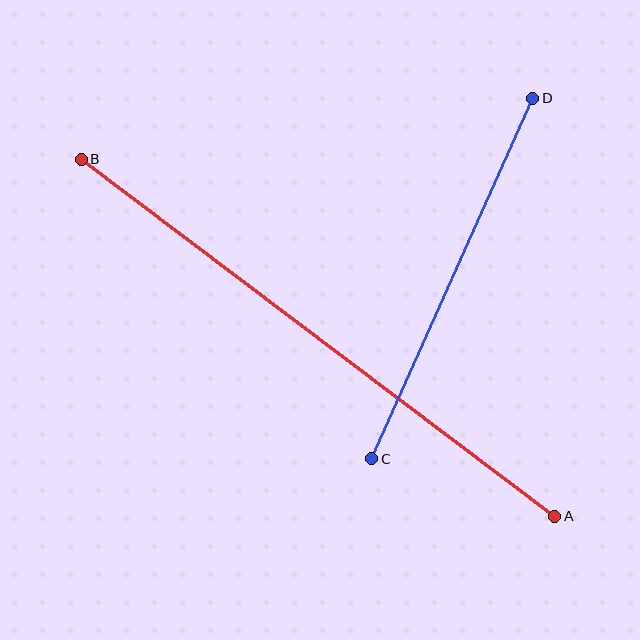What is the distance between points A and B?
The distance is approximately 593 pixels.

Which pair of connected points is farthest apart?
Points A and B are farthest apart.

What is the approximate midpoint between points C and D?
The midpoint is at approximately (452, 279) pixels.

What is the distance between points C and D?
The distance is approximately 395 pixels.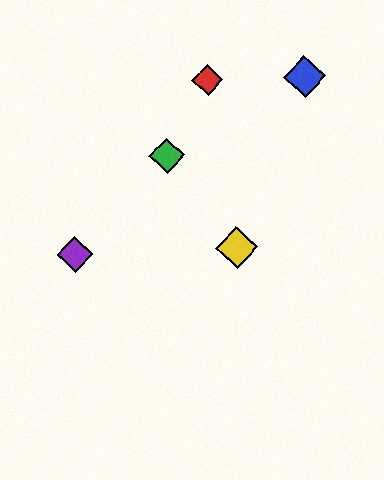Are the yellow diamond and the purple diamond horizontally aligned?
Yes, both are at y≈248.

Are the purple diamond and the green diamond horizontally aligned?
No, the purple diamond is at y≈254 and the green diamond is at y≈156.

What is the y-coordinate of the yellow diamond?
The yellow diamond is at y≈248.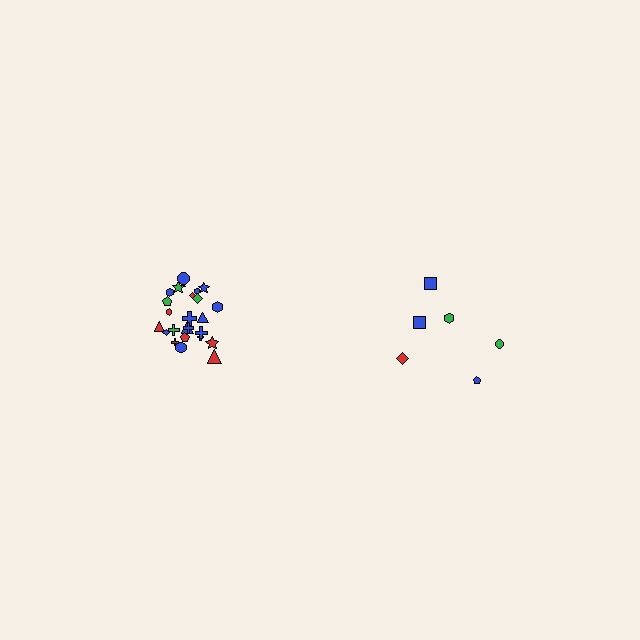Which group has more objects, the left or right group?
The left group.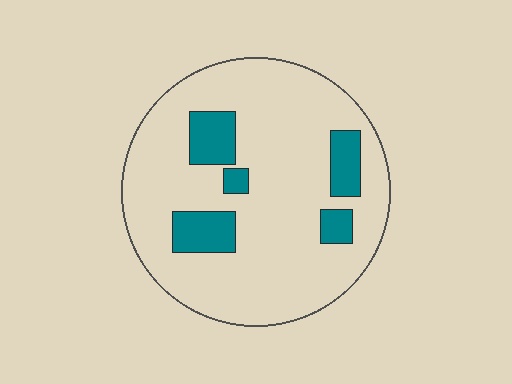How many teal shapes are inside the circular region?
5.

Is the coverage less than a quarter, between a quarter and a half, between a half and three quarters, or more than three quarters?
Less than a quarter.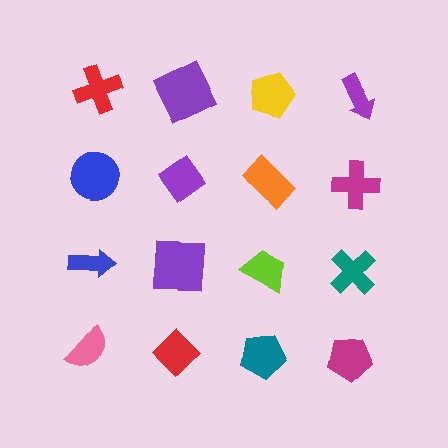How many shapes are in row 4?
4 shapes.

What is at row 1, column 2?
A purple square.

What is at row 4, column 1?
A pink semicircle.